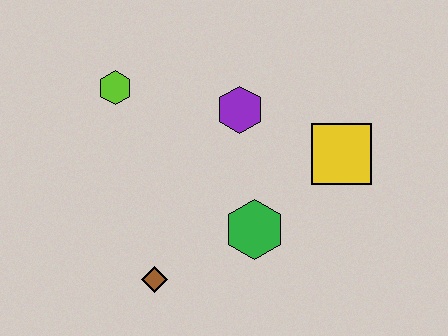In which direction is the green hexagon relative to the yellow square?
The green hexagon is to the left of the yellow square.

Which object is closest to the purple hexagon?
The yellow square is closest to the purple hexagon.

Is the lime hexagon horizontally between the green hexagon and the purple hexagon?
No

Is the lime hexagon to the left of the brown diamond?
Yes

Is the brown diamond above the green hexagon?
No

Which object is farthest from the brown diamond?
The yellow square is farthest from the brown diamond.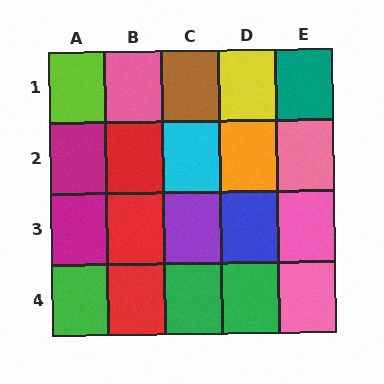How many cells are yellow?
1 cell is yellow.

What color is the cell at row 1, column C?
Brown.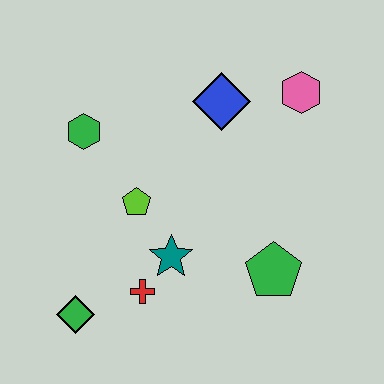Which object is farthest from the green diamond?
The pink hexagon is farthest from the green diamond.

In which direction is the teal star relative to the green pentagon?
The teal star is to the left of the green pentagon.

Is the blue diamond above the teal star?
Yes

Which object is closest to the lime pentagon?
The teal star is closest to the lime pentagon.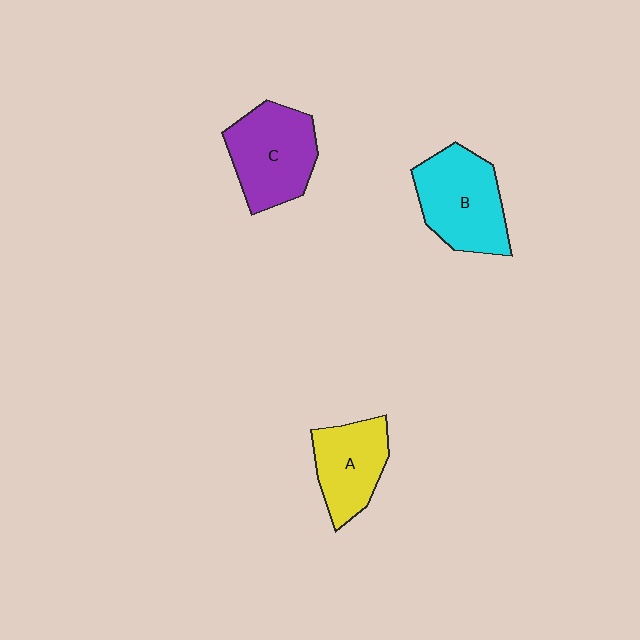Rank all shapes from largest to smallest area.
From largest to smallest: B (cyan), C (purple), A (yellow).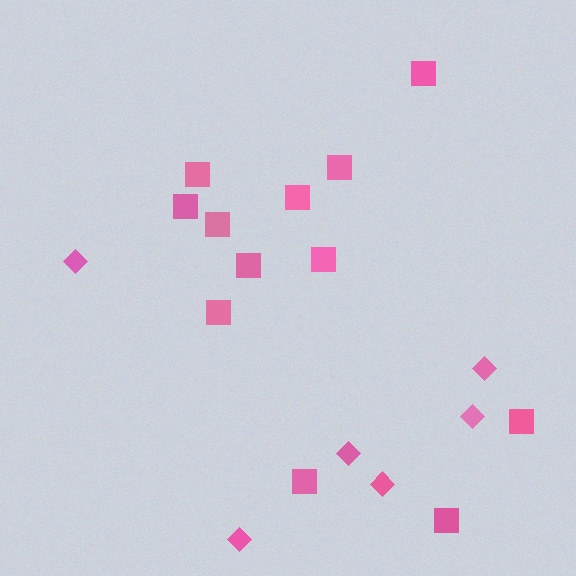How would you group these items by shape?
There are 2 groups: one group of squares (12) and one group of diamonds (6).